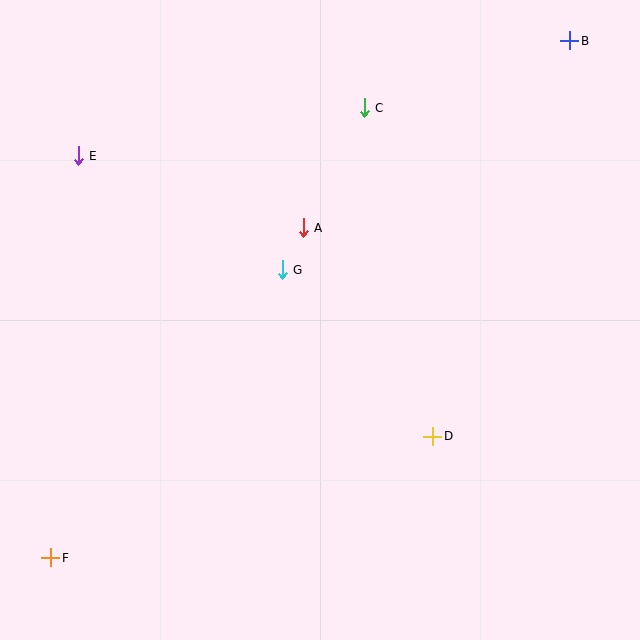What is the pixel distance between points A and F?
The distance between A and F is 415 pixels.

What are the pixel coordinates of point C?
Point C is at (364, 108).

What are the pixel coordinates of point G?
Point G is at (282, 270).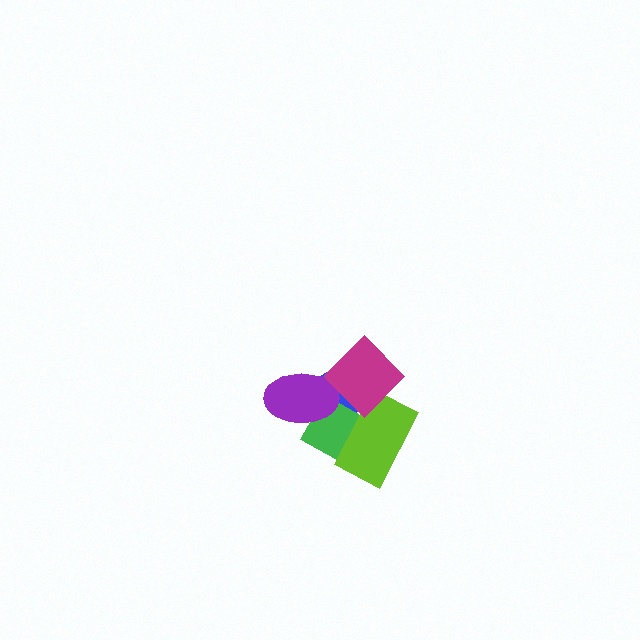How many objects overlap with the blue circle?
4 objects overlap with the blue circle.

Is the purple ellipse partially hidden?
Yes, it is partially covered by another shape.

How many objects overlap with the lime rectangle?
3 objects overlap with the lime rectangle.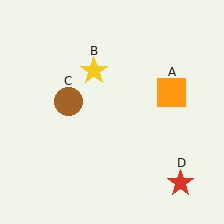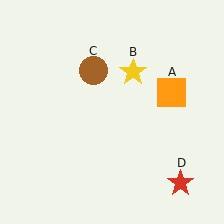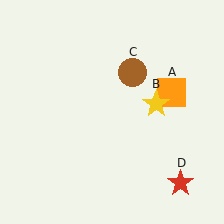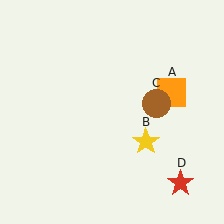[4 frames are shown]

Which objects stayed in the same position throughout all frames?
Orange square (object A) and red star (object D) remained stationary.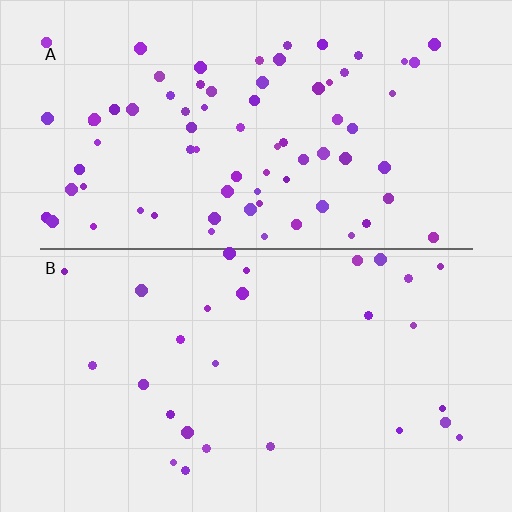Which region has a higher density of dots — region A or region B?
A (the top).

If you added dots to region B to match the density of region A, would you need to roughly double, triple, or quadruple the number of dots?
Approximately triple.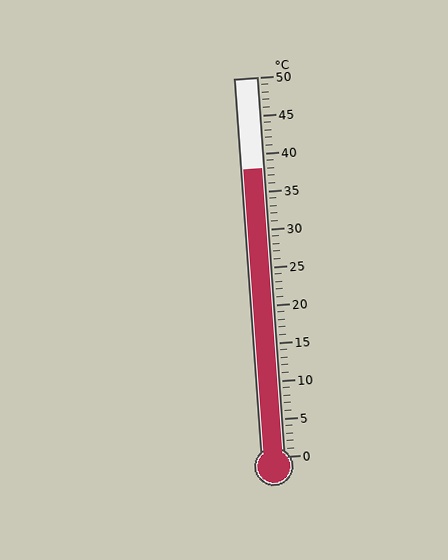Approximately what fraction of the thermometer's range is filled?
The thermometer is filled to approximately 75% of its range.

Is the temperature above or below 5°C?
The temperature is above 5°C.